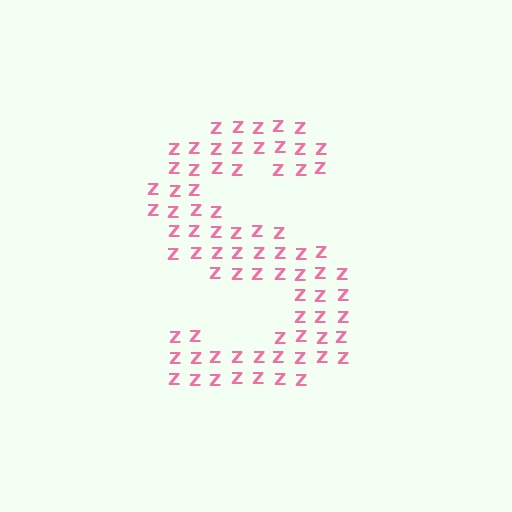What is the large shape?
The large shape is the letter S.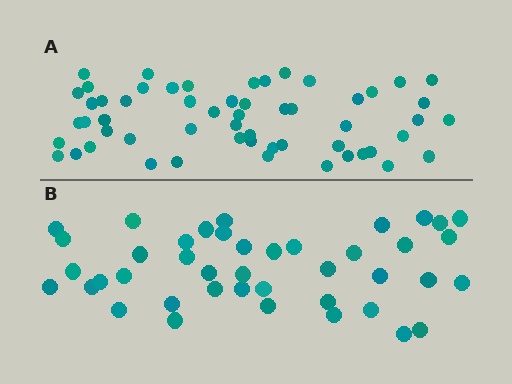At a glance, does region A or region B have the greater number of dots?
Region A (the top region) has more dots.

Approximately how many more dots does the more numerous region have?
Region A has approximately 15 more dots than region B.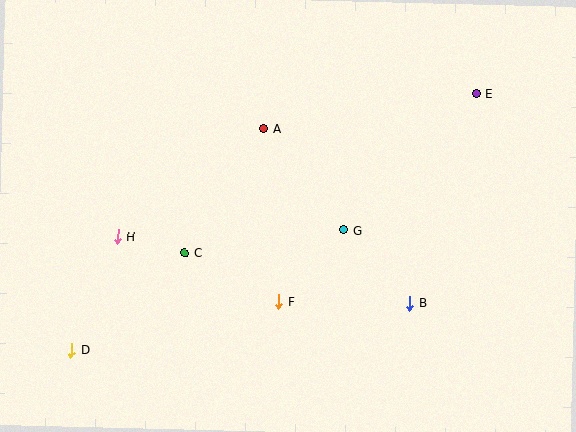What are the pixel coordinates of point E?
Point E is at (477, 94).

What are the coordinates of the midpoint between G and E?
The midpoint between G and E is at (410, 162).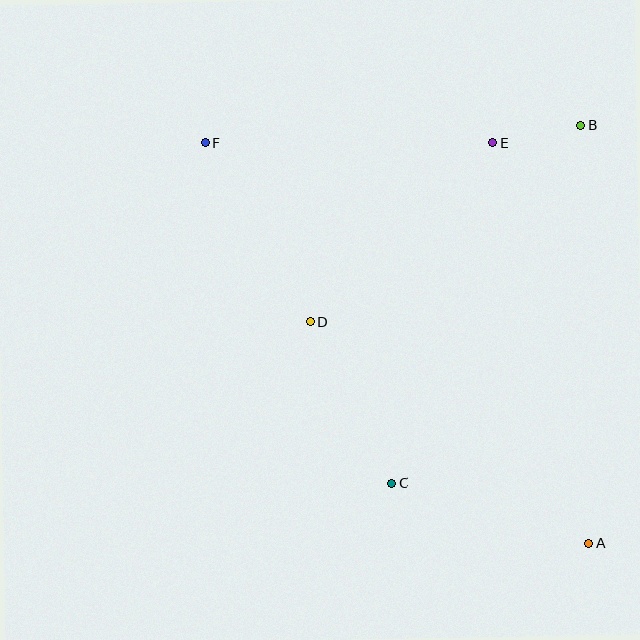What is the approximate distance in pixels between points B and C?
The distance between B and C is approximately 404 pixels.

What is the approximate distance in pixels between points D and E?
The distance between D and E is approximately 256 pixels.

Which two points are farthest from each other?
Points A and F are farthest from each other.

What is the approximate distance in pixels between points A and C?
The distance between A and C is approximately 206 pixels.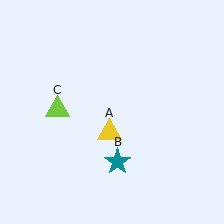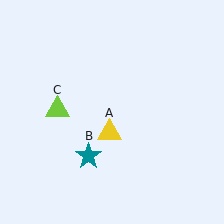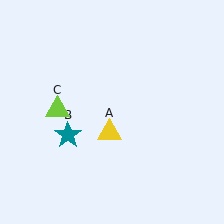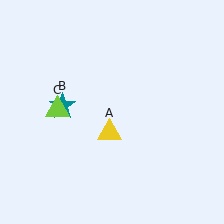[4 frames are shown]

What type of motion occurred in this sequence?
The teal star (object B) rotated clockwise around the center of the scene.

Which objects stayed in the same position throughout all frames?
Yellow triangle (object A) and lime triangle (object C) remained stationary.